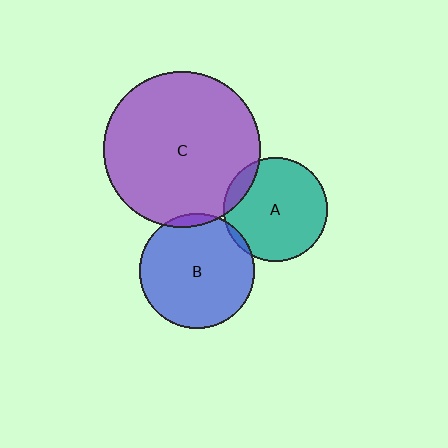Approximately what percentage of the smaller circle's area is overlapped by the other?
Approximately 5%.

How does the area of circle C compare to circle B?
Approximately 1.9 times.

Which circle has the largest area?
Circle C (purple).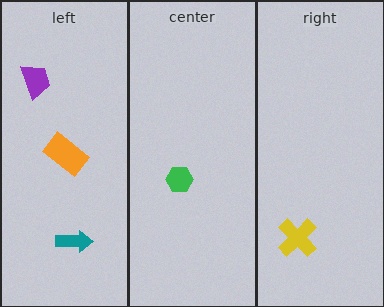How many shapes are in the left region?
3.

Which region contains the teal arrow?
The left region.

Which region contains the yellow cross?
The right region.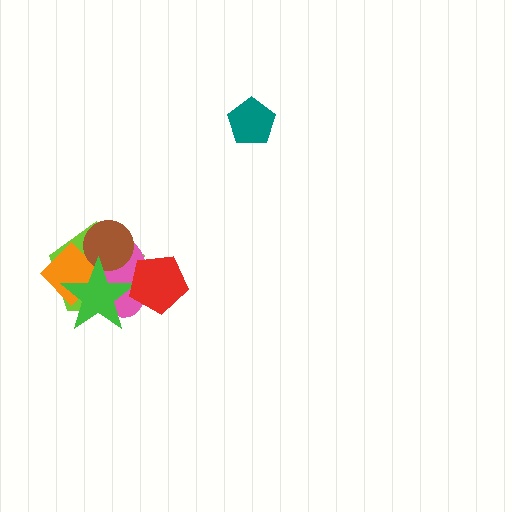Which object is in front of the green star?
The red pentagon is in front of the green star.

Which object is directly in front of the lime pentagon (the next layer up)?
The orange diamond is directly in front of the lime pentagon.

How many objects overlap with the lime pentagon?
5 objects overlap with the lime pentagon.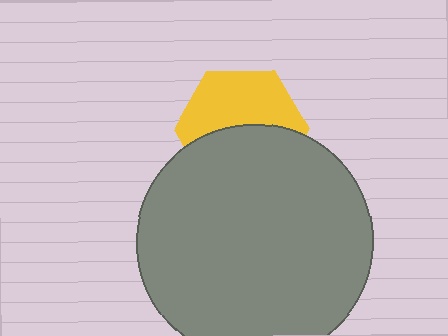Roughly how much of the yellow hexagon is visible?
About half of it is visible (roughly 50%).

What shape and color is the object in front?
The object in front is a gray circle.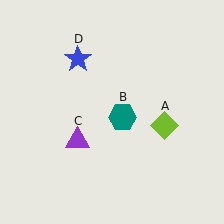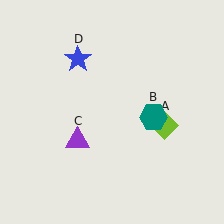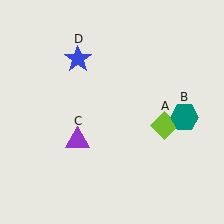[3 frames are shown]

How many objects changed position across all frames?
1 object changed position: teal hexagon (object B).